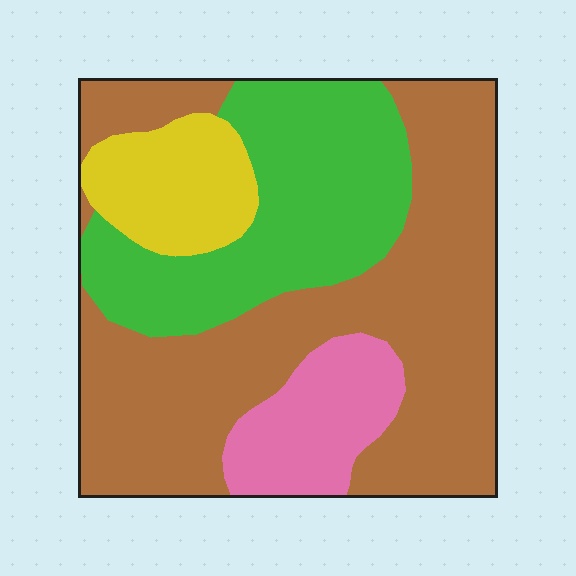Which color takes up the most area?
Brown, at roughly 50%.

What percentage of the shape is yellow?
Yellow takes up less than a quarter of the shape.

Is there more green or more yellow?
Green.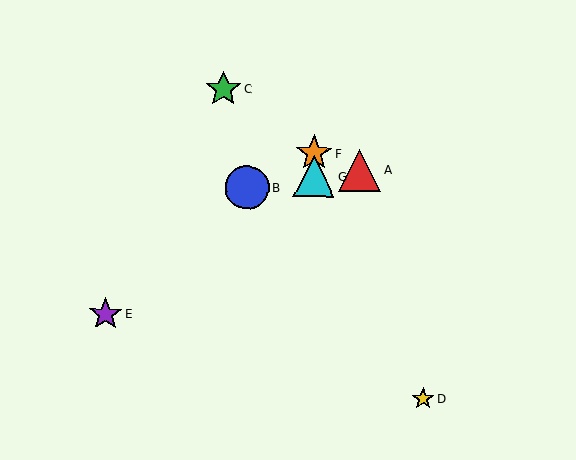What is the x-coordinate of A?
Object A is at x≈359.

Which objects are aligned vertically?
Objects F, G are aligned vertically.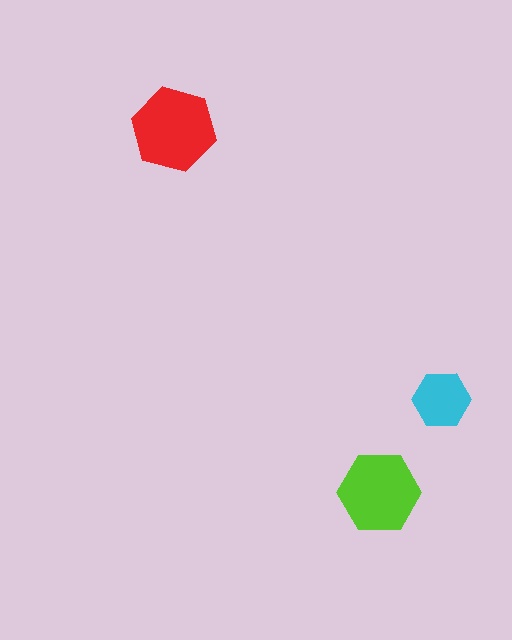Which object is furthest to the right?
The cyan hexagon is rightmost.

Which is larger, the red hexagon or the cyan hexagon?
The red one.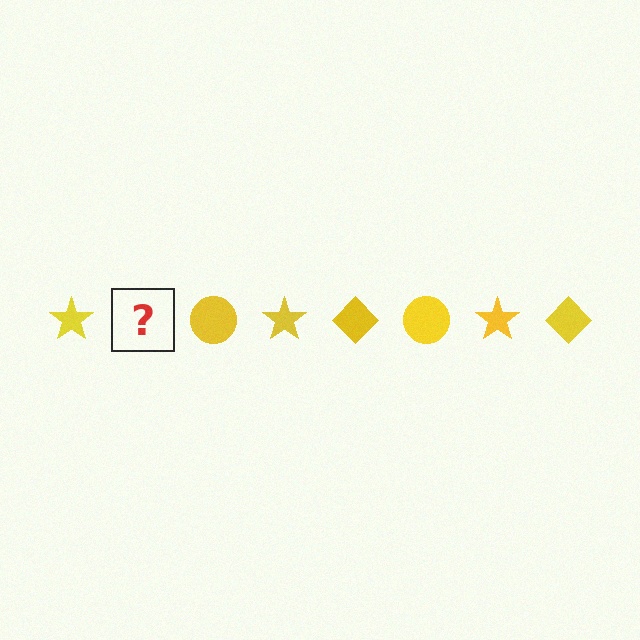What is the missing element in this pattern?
The missing element is a yellow diamond.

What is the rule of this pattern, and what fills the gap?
The rule is that the pattern cycles through star, diamond, circle shapes in yellow. The gap should be filled with a yellow diamond.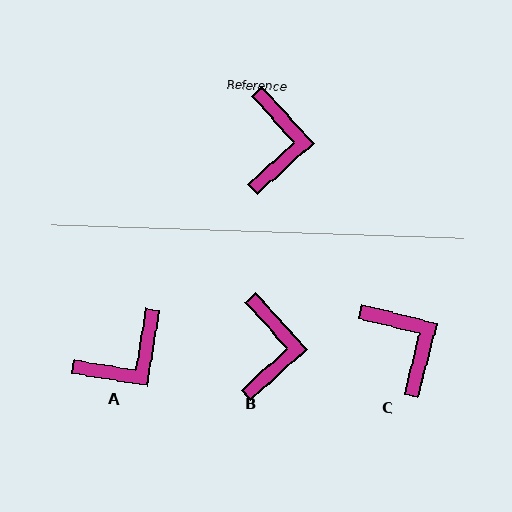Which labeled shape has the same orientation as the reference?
B.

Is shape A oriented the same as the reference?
No, it is off by about 52 degrees.